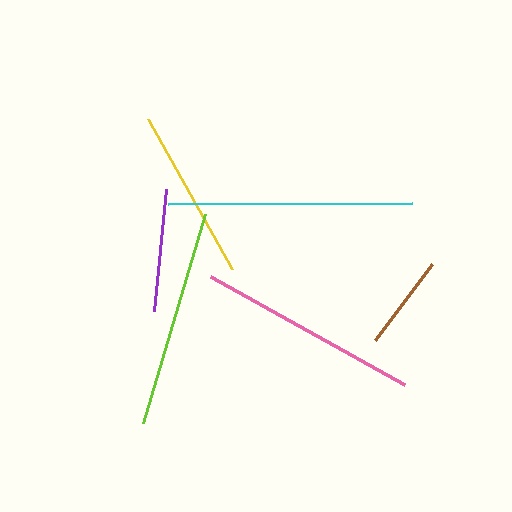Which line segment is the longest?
The cyan line is the longest at approximately 245 pixels.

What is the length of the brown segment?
The brown segment is approximately 95 pixels long.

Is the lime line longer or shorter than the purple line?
The lime line is longer than the purple line.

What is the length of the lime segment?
The lime segment is approximately 218 pixels long.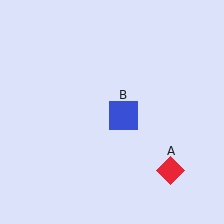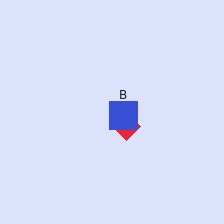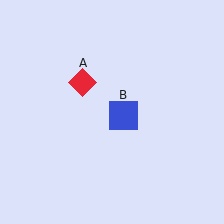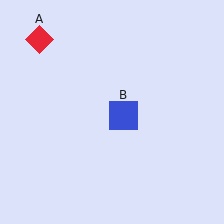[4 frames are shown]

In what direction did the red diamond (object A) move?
The red diamond (object A) moved up and to the left.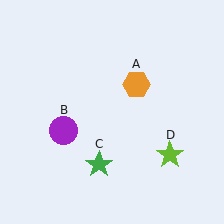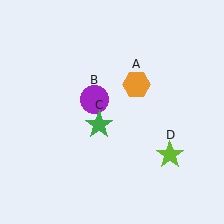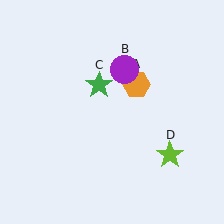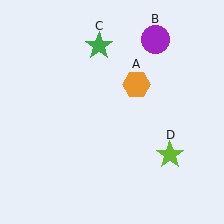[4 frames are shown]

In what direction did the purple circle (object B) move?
The purple circle (object B) moved up and to the right.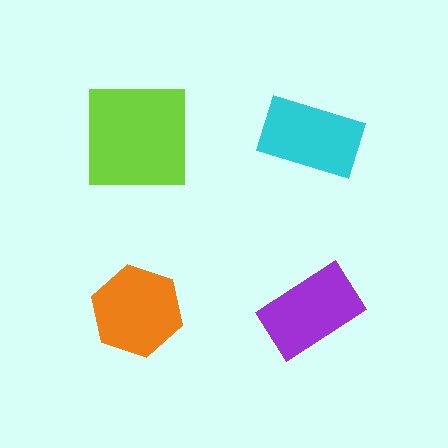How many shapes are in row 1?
2 shapes.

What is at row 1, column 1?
A lime square.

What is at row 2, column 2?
A purple rectangle.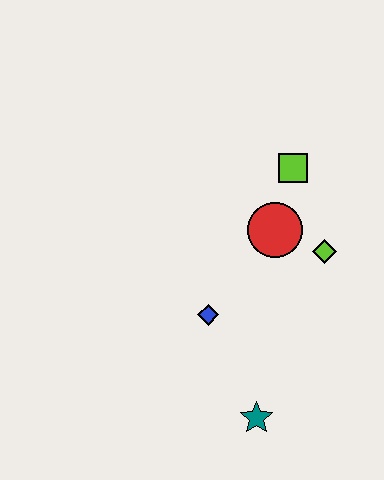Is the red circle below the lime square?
Yes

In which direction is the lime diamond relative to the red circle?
The lime diamond is to the right of the red circle.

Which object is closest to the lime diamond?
The red circle is closest to the lime diamond.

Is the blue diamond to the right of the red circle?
No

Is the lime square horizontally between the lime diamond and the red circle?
Yes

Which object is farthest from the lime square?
The teal star is farthest from the lime square.